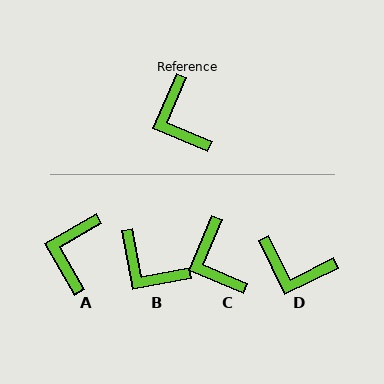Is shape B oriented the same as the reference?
No, it is off by about 33 degrees.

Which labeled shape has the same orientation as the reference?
C.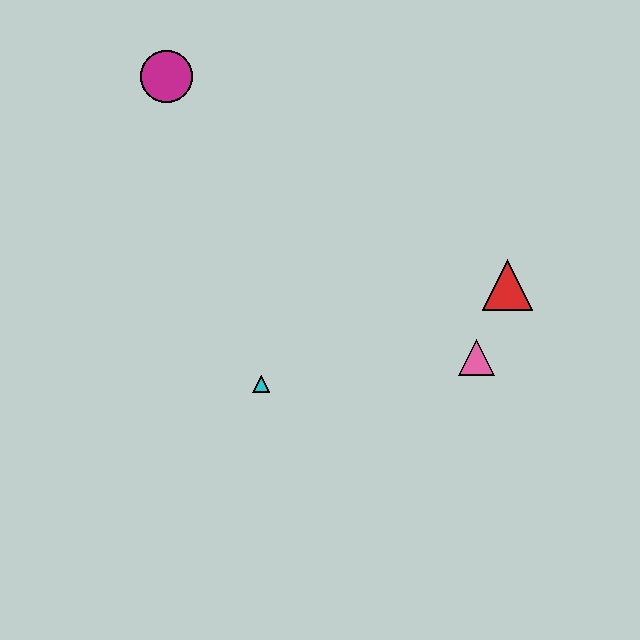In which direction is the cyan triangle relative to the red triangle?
The cyan triangle is to the left of the red triangle.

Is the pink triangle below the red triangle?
Yes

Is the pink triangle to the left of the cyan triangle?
No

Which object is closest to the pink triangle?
The red triangle is closest to the pink triangle.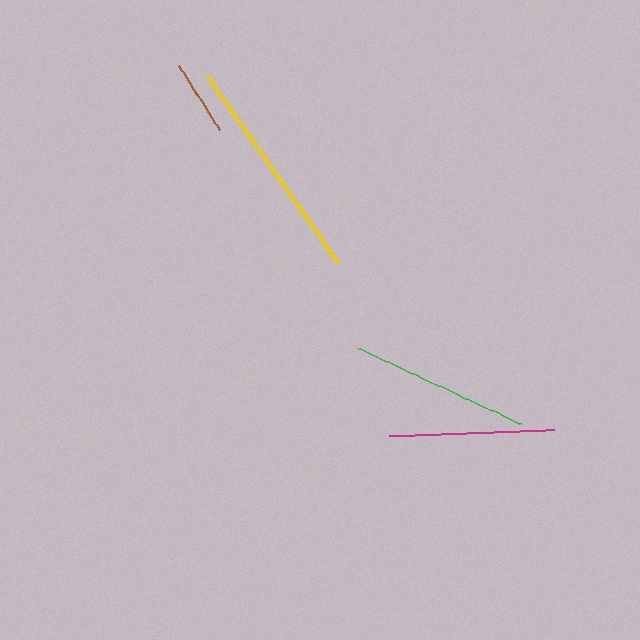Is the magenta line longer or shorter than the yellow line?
The yellow line is longer than the magenta line.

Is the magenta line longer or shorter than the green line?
The green line is longer than the magenta line.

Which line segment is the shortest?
The brown line is the shortest at approximately 75 pixels.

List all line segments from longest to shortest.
From longest to shortest: yellow, green, magenta, brown.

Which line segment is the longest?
The yellow line is the longest at approximately 228 pixels.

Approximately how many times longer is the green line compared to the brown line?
The green line is approximately 2.4 times the length of the brown line.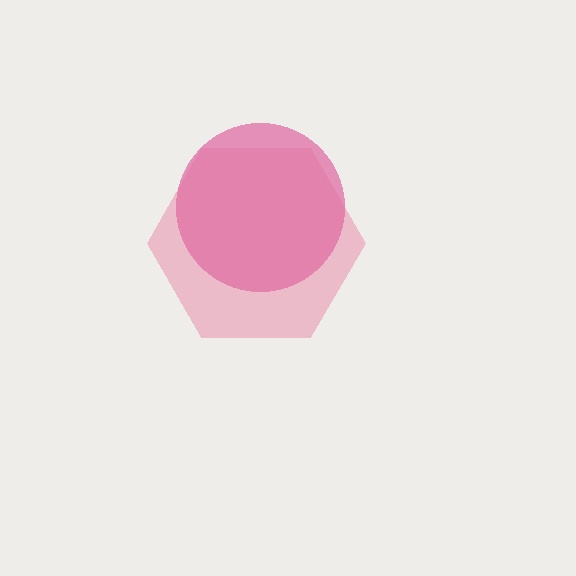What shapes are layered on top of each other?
The layered shapes are: a magenta circle, a pink hexagon.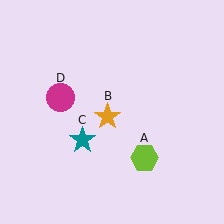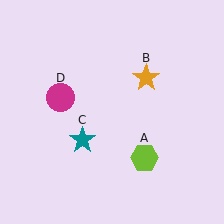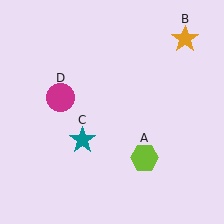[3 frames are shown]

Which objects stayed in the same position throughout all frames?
Lime hexagon (object A) and teal star (object C) and magenta circle (object D) remained stationary.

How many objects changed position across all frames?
1 object changed position: orange star (object B).